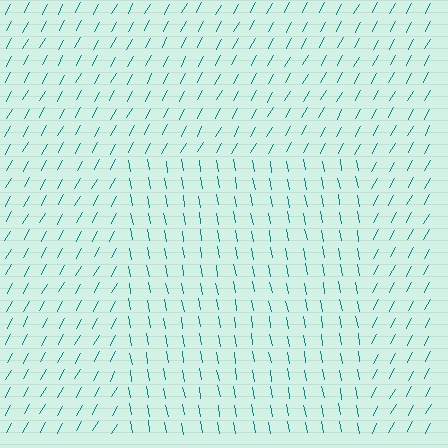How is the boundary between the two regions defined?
The boundary is defined purely by a change in line orientation (approximately 39 degrees difference). All lines are the same color and thickness.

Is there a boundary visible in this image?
Yes, there is a texture boundary formed by a change in line orientation.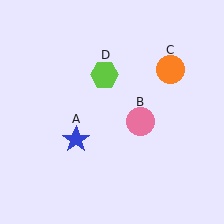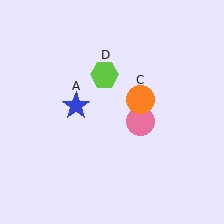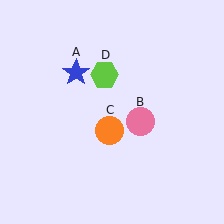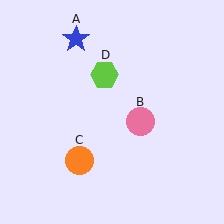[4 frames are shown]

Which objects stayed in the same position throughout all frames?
Pink circle (object B) and lime hexagon (object D) remained stationary.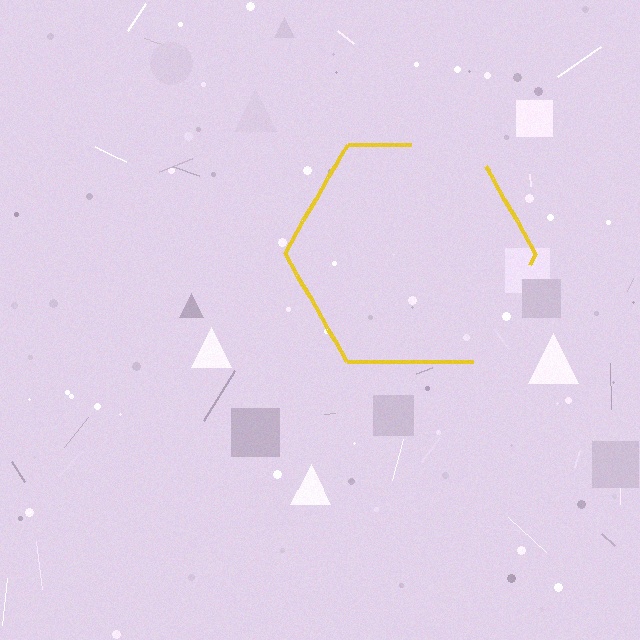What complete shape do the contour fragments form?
The contour fragments form a hexagon.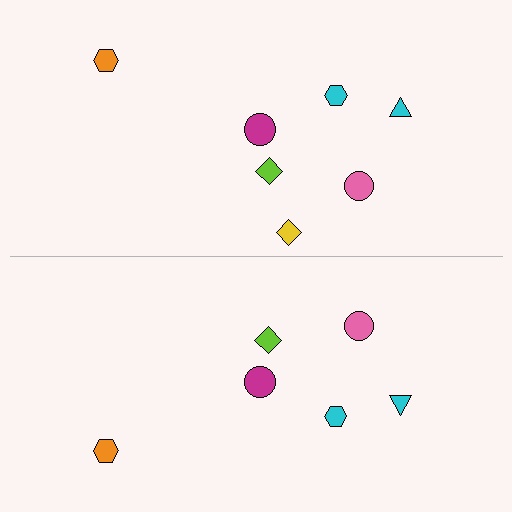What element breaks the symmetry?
A yellow diamond is missing from the bottom side.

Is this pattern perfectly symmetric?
No, the pattern is not perfectly symmetric. A yellow diamond is missing from the bottom side.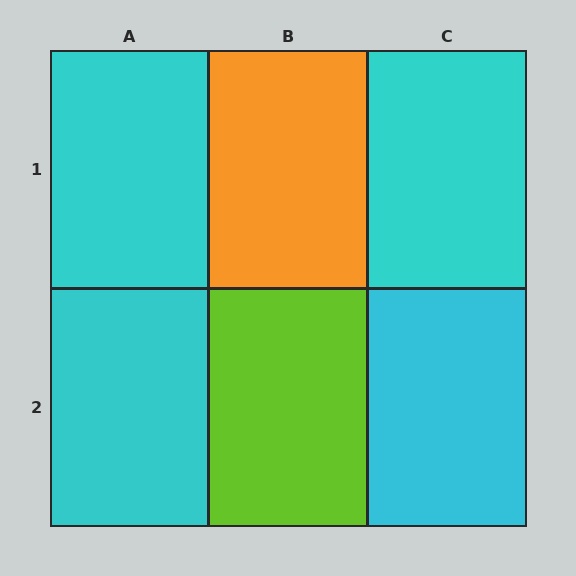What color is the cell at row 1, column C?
Cyan.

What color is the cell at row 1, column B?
Orange.